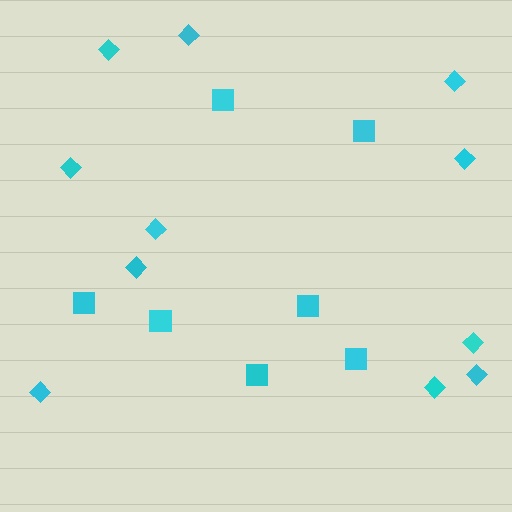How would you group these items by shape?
There are 2 groups: one group of squares (7) and one group of diamonds (11).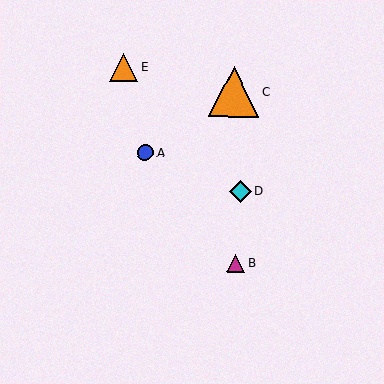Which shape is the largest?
The orange triangle (labeled C) is the largest.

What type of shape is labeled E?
Shape E is an orange triangle.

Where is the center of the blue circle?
The center of the blue circle is at (145, 153).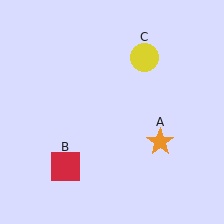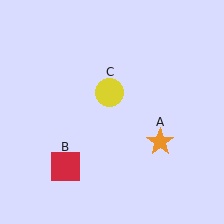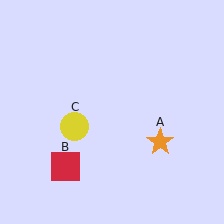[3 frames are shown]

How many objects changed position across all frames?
1 object changed position: yellow circle (object C).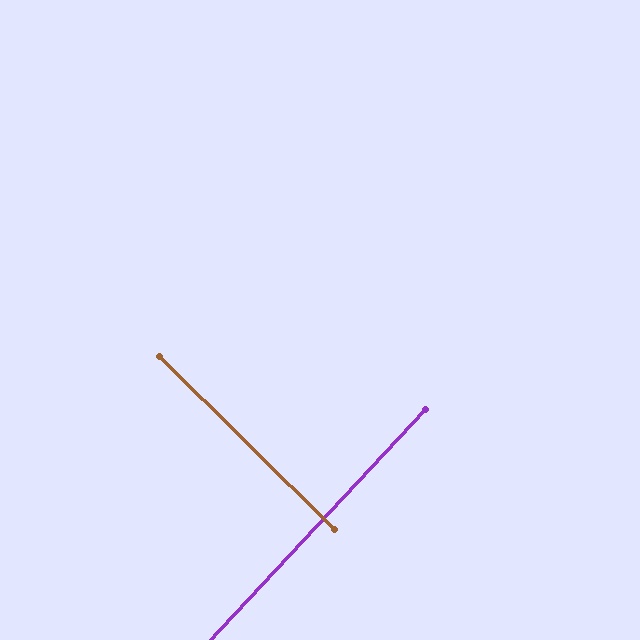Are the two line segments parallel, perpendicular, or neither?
Perpendicular — they meet at approximately 88°.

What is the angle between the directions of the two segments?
Approximately 88 degrees.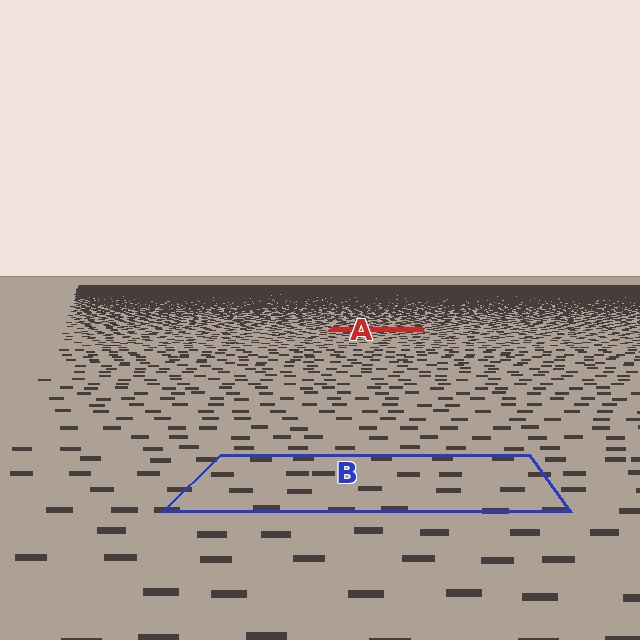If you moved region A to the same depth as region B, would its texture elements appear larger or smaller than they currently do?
They would appear larger. At a closer depth, the same texture elements are projected at a bigger on-screen size.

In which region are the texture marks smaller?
The texture marks are smaller in region A, because it is farther away.